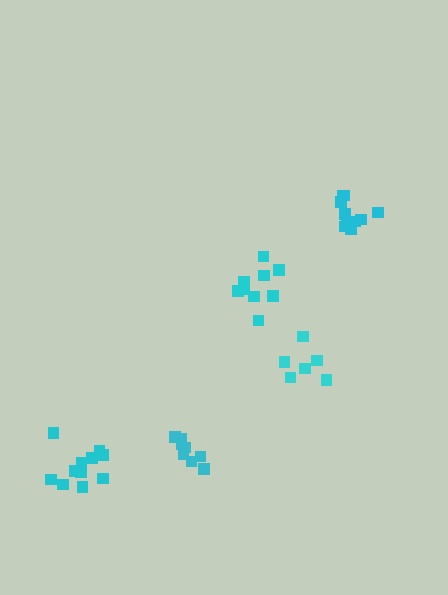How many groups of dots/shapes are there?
There are 5 groups.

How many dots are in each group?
Group 1: 8 dots, Group 2: 11 dots, Group 3: 10 dots, Group 4: 9 dots, Group 5: 6 dots (44 total).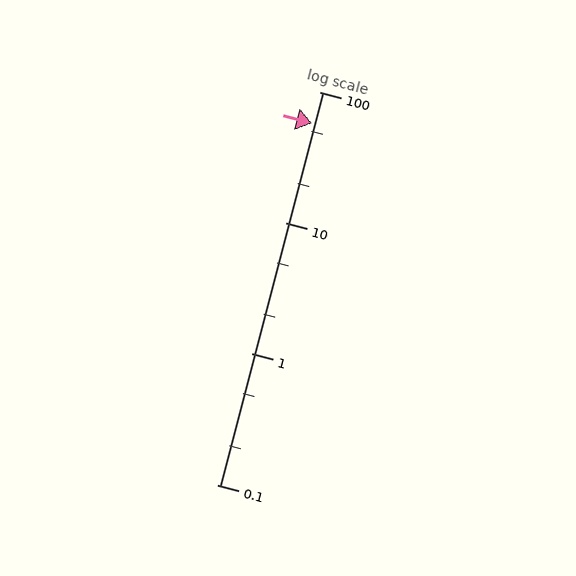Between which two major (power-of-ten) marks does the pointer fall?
The pointer is between 10 and 100.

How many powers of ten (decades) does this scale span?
The scale spans 3 decades, from 0.1 to 100.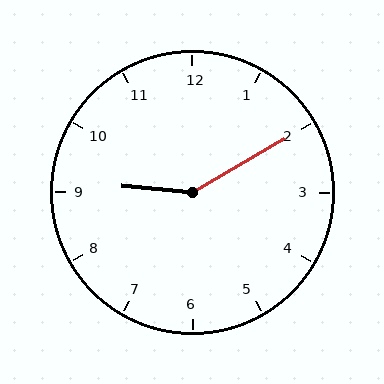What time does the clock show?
9:10.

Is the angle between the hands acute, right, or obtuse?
It is obtuse.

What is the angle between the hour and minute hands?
Approximately 145 degrees.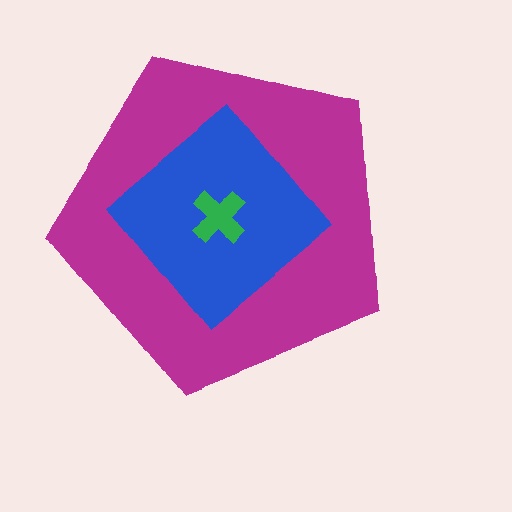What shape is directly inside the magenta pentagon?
The blue diamond.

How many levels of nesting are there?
3.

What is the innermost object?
The green cross.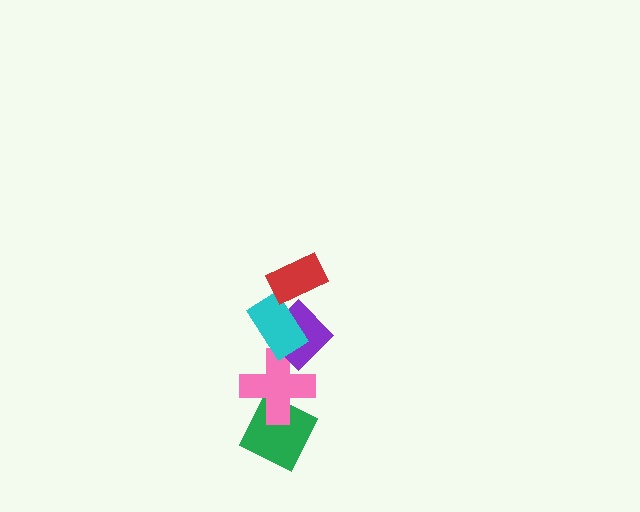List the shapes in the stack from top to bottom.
From top to bottom: the red rectangle, the cyan rectangle, the purple diamond, the pink cross, the green diamond.